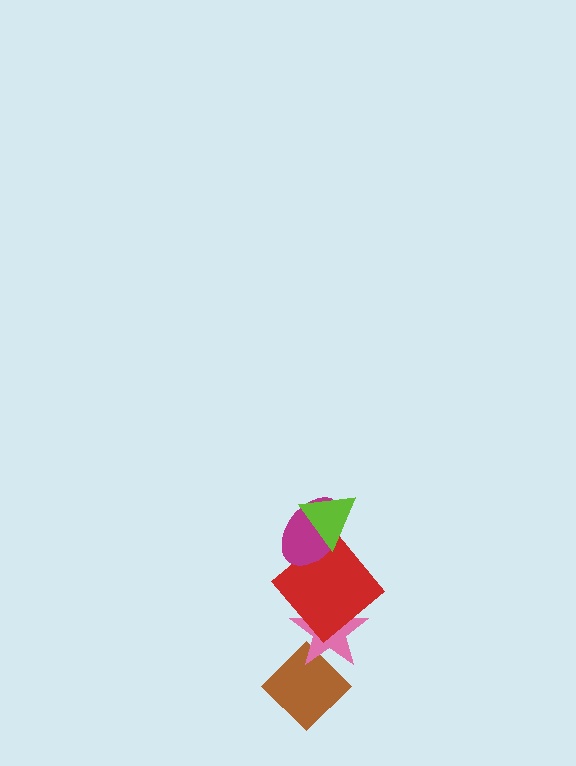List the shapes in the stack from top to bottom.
From top to bottom: the lime triangle, the magenta ellipse, the red diamond, the pink star, the brown diamond.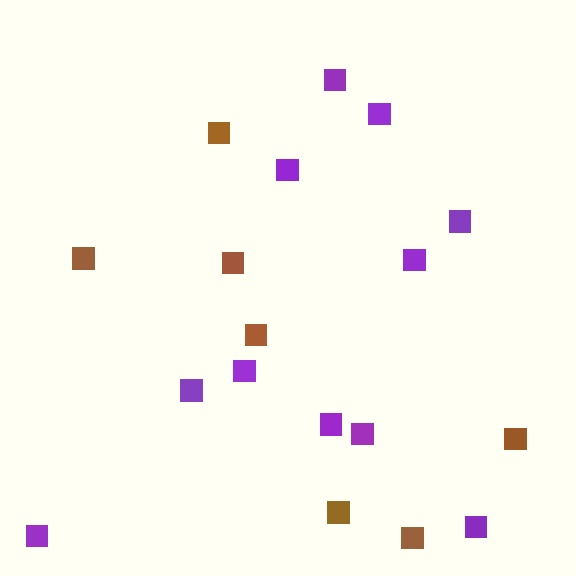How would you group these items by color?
There are 2 groups: one group of purple squares (11) and one group of brown squares (7).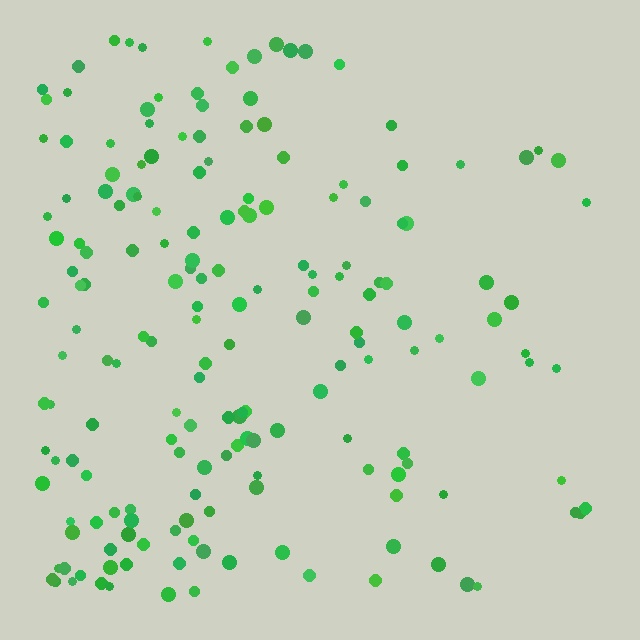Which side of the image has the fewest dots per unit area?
The right.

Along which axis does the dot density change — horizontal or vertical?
Horizontal.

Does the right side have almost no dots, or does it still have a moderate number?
Still a moderate number, just noticeably fewer than the left.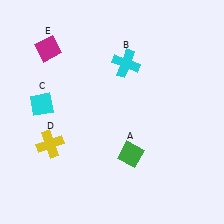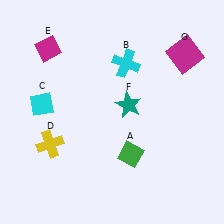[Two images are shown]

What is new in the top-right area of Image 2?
A teal star (F) was added in the top-right area of Image 2.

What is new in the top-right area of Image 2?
A magenta square (G) was added in the top-right area of Image 2.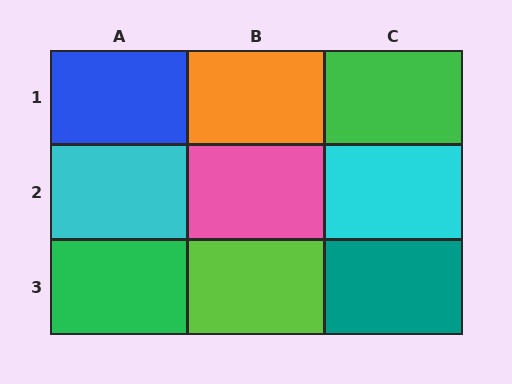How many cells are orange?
1 cell is orange.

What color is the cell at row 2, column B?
Pink.